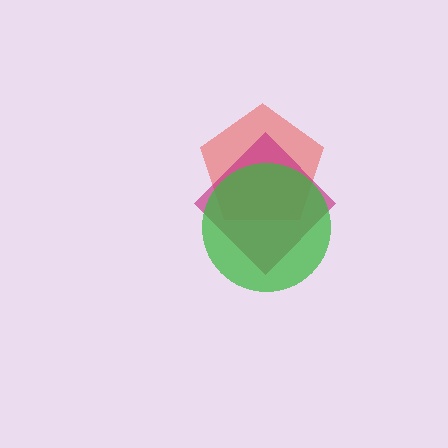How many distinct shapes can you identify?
There are 3 distinct shapes: a red pentagon, a magenta diamond, a green circle.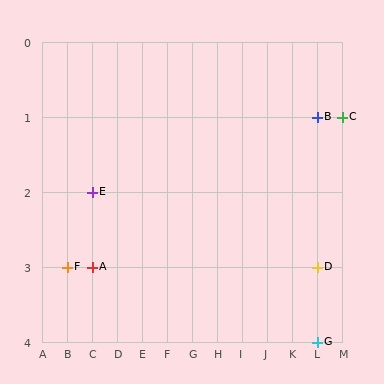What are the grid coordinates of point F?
Point F is at grid coordinates (B, 3).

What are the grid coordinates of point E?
Point E is at grid coordinates (C, 2).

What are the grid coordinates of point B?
Point B is at grid coordinates (L, 1).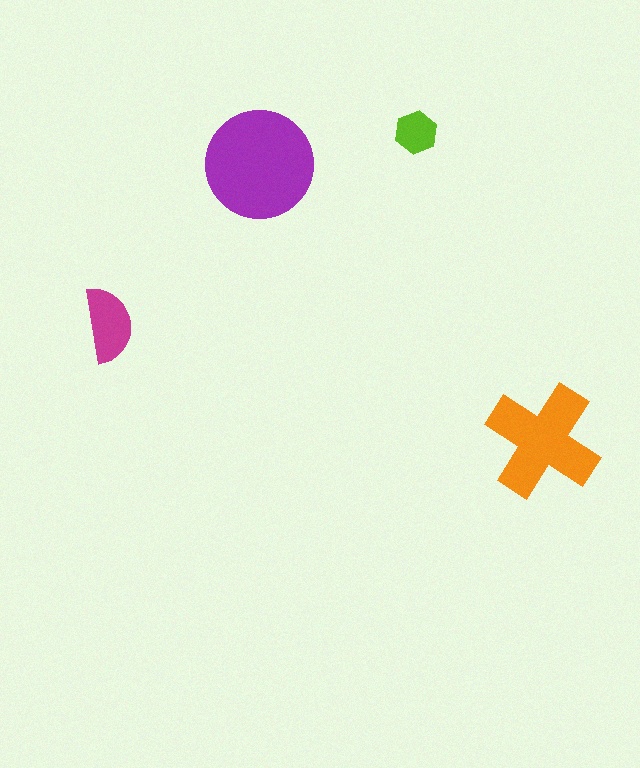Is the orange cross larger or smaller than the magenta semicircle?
Larger.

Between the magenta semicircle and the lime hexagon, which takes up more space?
The magenta semicircle.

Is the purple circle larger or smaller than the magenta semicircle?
Larger.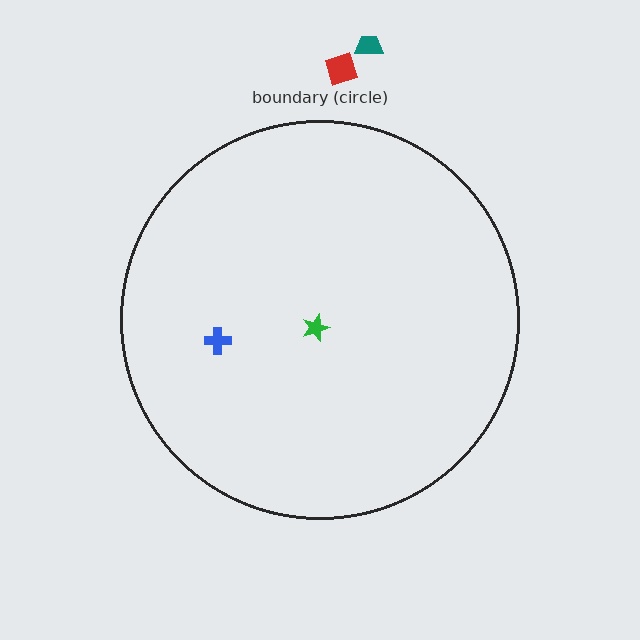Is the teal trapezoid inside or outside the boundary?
Outside.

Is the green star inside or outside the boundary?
Inside.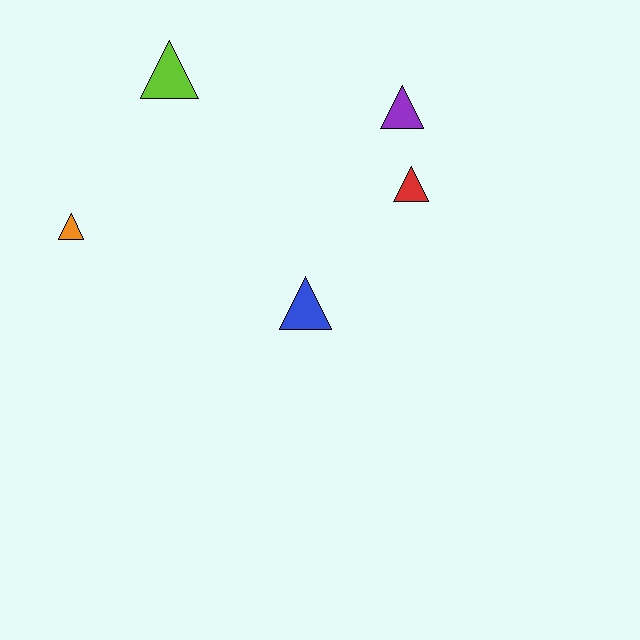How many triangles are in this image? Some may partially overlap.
There are 5 triangles.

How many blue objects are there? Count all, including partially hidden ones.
There is 1 blue object.